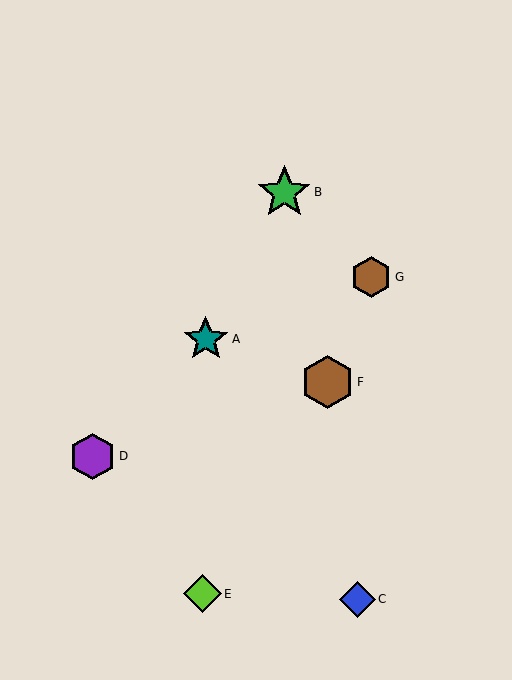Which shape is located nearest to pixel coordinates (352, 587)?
The blue diamond (labeled C) at (358, 599) is nearest to that location.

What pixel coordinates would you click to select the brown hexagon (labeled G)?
Click at (371, 277) to select the brown hexagon G.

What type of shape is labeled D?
Shape D is a purple hexagon.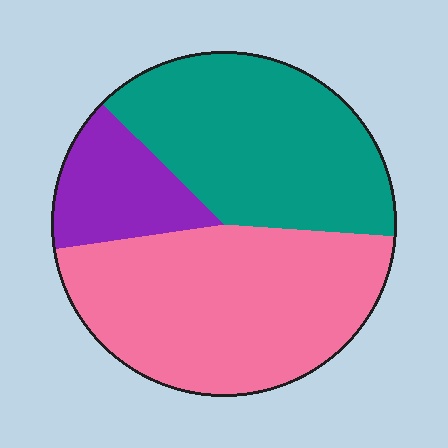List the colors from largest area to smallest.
From largest to smallest: pink, teal, purple.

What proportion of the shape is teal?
Teal covers 39% of the shape.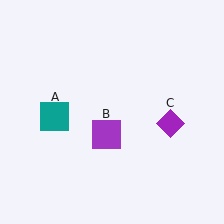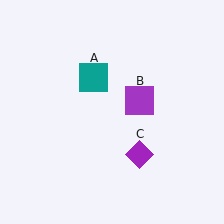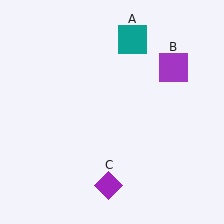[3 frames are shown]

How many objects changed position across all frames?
3 objects changed position: teal square (object A), purple square (object B), purple diamond (object C).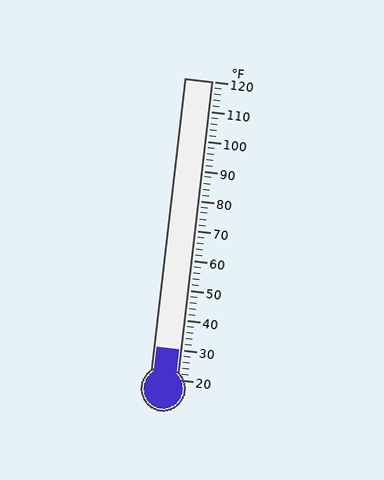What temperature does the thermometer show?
The thermometer shows approximately 30°F.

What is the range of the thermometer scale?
The thermometer scale ranges from 20°F to 120°F.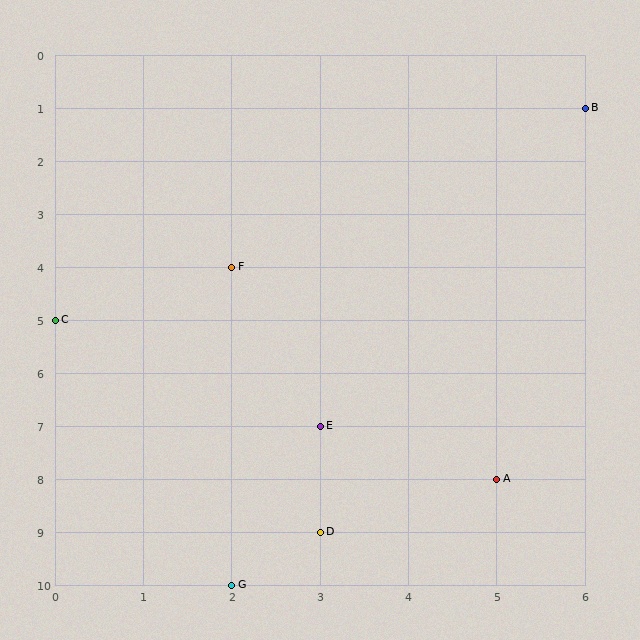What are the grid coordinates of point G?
Point G is at grid coordinates (2, 10).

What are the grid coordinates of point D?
Point D is at grid coordinates (3, 9).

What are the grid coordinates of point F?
Point F is at grid coordinates (2, 4).